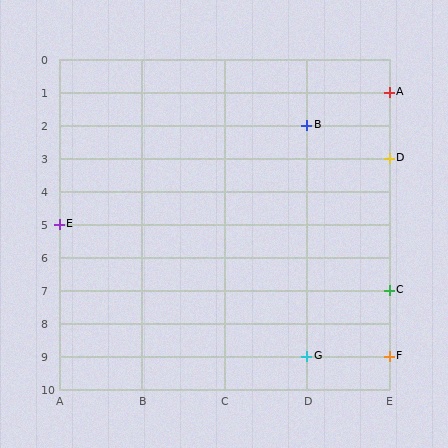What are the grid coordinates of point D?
Point D is at grid coordinates (E, 3).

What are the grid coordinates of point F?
Point F is at grid coordinates (E, 9).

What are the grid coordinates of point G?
Point G is at grid coordinates (D, 9).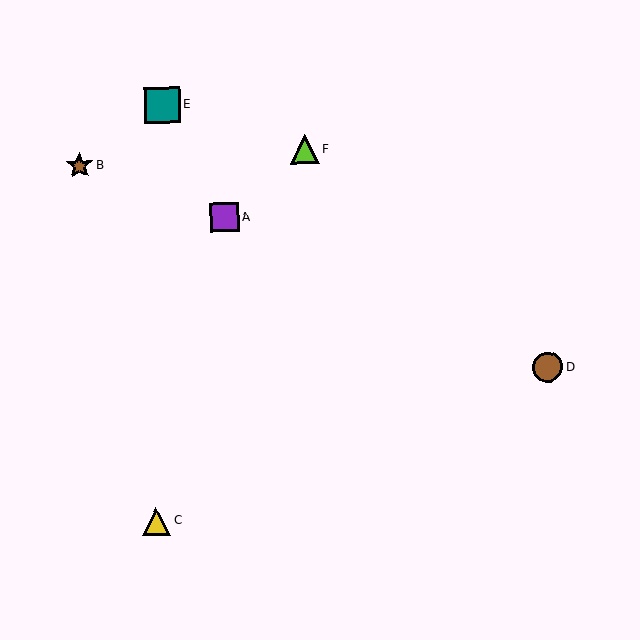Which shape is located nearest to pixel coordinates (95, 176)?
The brown star (labeled B) at (80, 166) is nearest to that location.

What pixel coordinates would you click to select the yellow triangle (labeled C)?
Click at (156, 521) to select the yellow triangle C.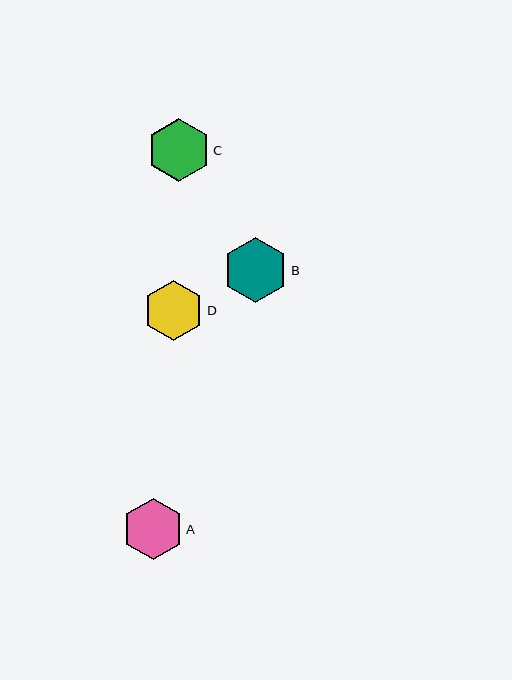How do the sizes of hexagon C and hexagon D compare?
Hexagon C and hexagon D are approximately the same size.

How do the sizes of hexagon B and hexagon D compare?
Hexagon B and hexagon D are approximately the same size.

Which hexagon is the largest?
Hexagon B is the largest with a size of approximately 65 pixels.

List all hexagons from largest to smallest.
From largest to smallest: B, C, D, A.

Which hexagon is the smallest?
Hexagon A is the smallest with a size of approximately 61 pixels.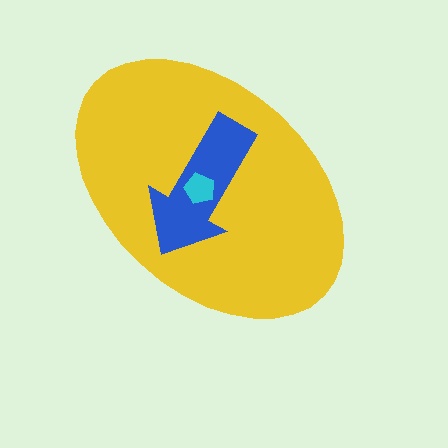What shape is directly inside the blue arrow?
The cyan pentagon.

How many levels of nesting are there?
3.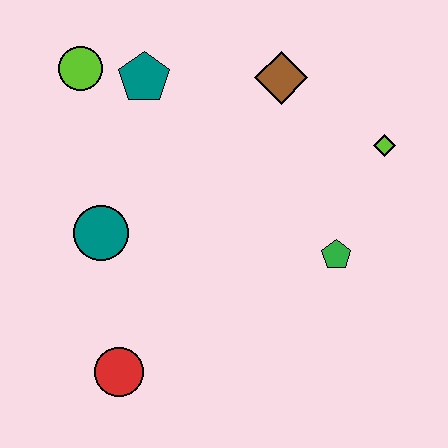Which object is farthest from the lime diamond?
The red circle is farthest from the lime diamond.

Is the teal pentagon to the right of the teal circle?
Yes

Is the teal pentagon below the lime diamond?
No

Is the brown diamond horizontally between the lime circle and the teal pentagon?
No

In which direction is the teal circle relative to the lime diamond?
The teal circle is to the left of the lime diamond.